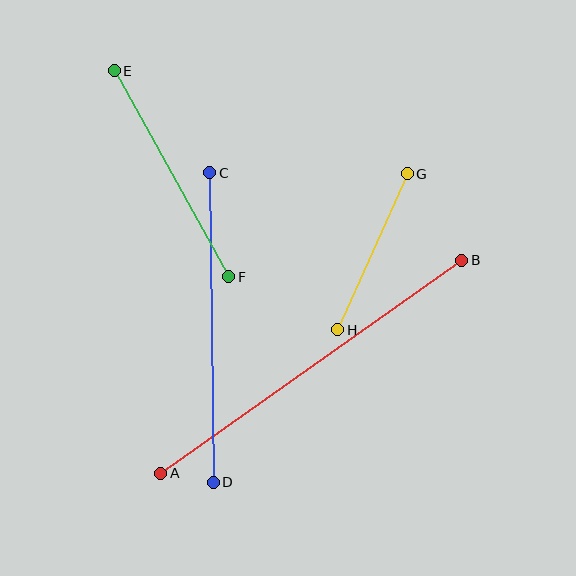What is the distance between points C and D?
The distance is approximately 310 pixels.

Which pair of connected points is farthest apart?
Points A and B are farthest apart.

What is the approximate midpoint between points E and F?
The midpoint is at approximately (172, 174) pixels.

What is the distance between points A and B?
The distance is approximately 369 pixels.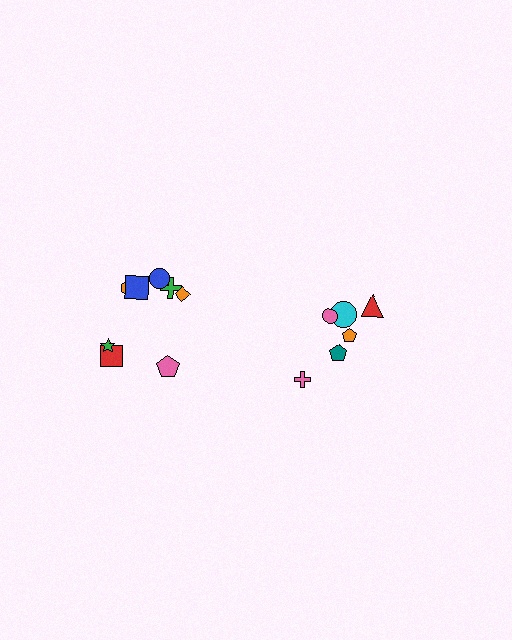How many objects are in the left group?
There are 8 objects.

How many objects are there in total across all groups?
There are 14 objects.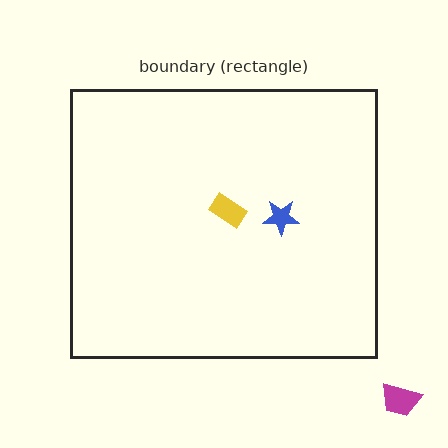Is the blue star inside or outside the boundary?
Inside.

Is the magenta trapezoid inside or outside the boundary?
Outside.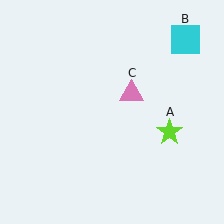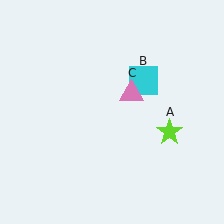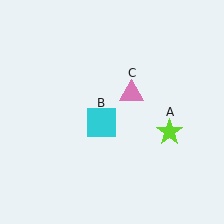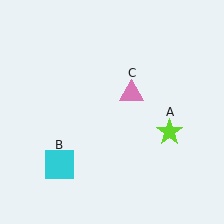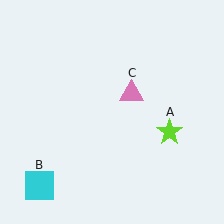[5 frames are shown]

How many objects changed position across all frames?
1 object changed position: cyan square (object B).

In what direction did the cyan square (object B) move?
The cyan square (object B) moved down and to the left.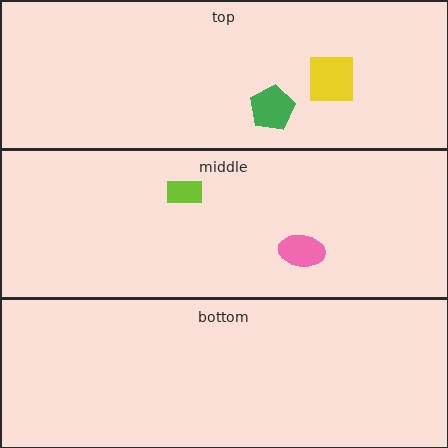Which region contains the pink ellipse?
The middle region.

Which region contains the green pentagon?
The top region.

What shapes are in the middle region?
The pink ellipse, the lime rectangle.